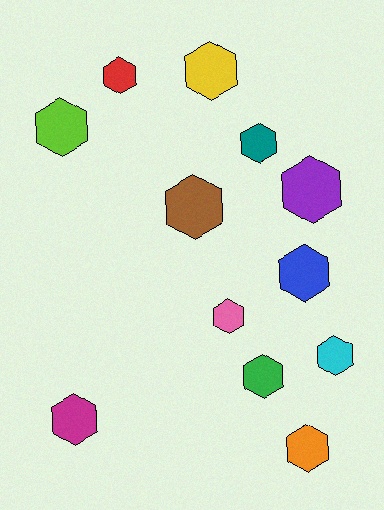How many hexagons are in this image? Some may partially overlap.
There are 12 hexagons.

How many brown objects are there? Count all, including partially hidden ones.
There is 1 brown object.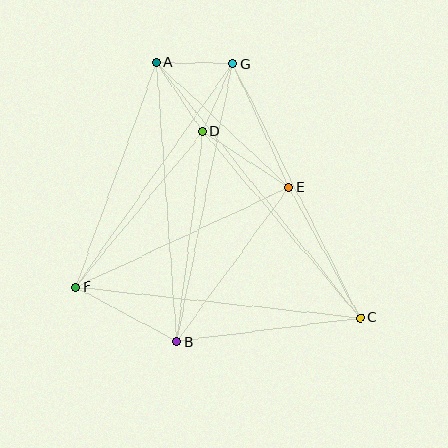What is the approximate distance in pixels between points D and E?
The distance between D and E is approximately 103 pixels.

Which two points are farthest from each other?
Points A and C are farthest from each other.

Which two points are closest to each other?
Points D and G are closest to each other.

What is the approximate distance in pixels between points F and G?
The distance between F and G is approximately 273 pixels.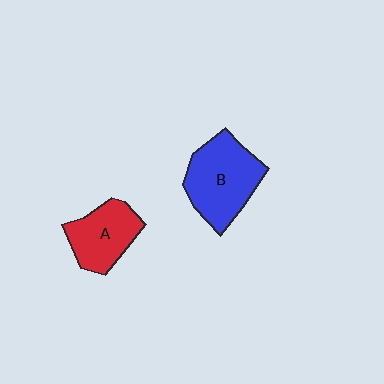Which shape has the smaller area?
Shape A (red).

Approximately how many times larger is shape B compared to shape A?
Approximately 1.4 times.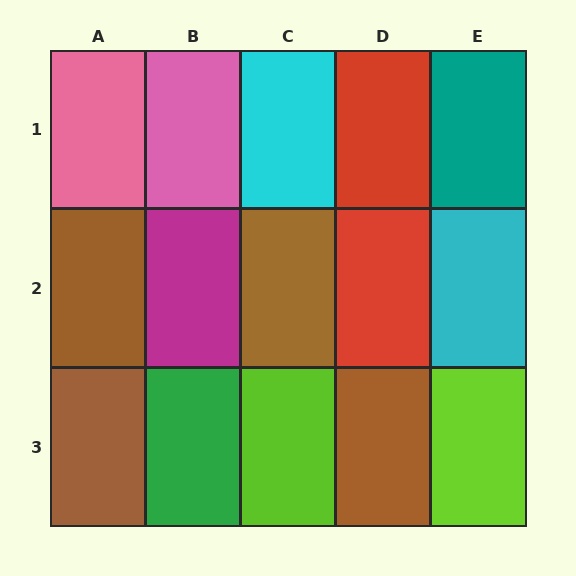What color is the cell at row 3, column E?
Lime.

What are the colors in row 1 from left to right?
Pink, pink, cyan, red, teal.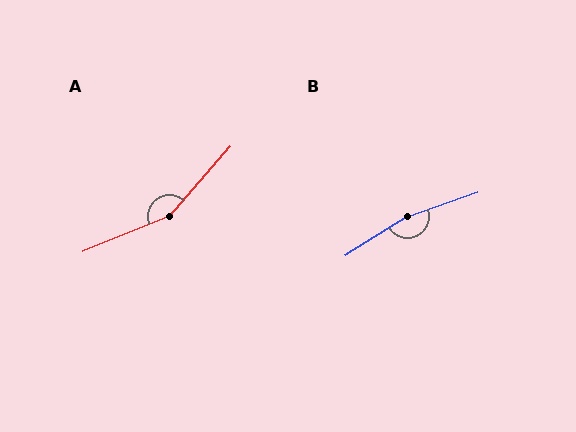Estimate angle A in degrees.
Approximately 154 degrees.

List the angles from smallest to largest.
A (154°), B (166°).